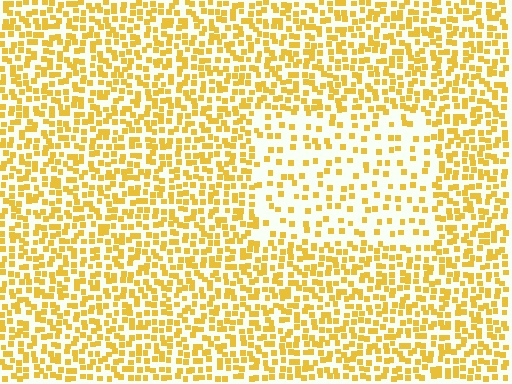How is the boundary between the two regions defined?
The boundary is defined by a change in element density (approximately 2.3x ratio). All elements are the same color, size, and shape.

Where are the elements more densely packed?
The elements are more densely packed outside the rectangle boundary.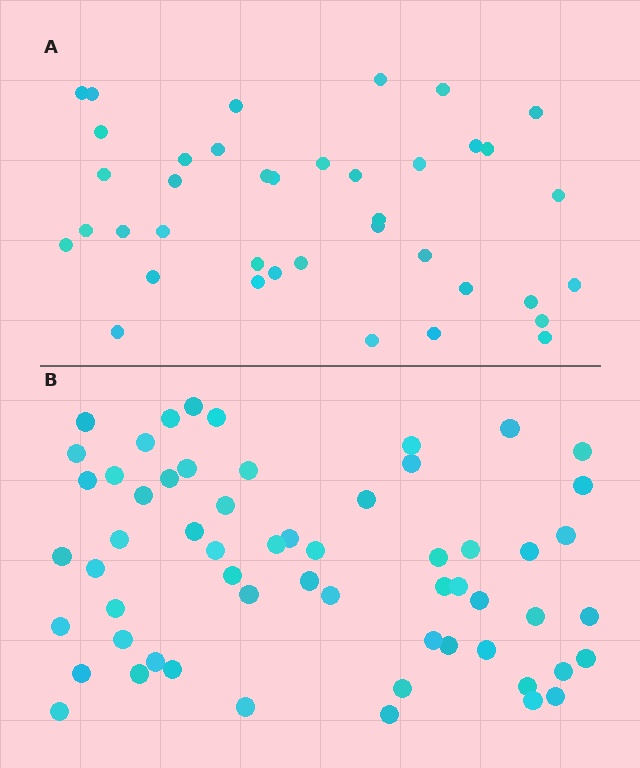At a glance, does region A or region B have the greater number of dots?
Region B (the bottom region) has more dots.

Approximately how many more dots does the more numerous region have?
Region B has approximately 20 more dots than region A.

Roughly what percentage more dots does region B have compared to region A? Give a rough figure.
About 50% more.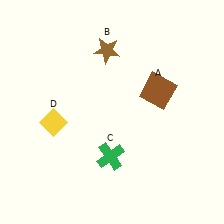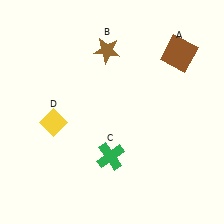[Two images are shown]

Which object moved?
The brown square (A) moved up.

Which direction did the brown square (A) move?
The brown square (A) moved up.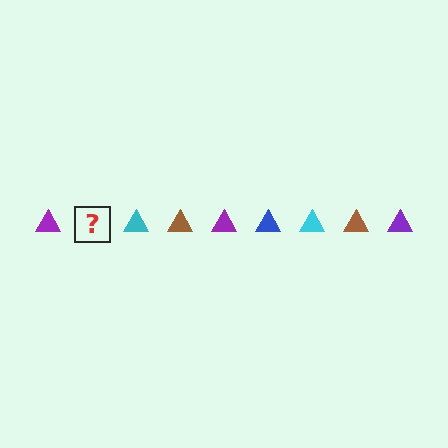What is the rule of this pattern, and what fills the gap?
The rule is that the pattern cycles through purple, blue, cyan, brown triangles. The gap should be filled with a blue triangle.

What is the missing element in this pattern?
The missing element is a blue triangle.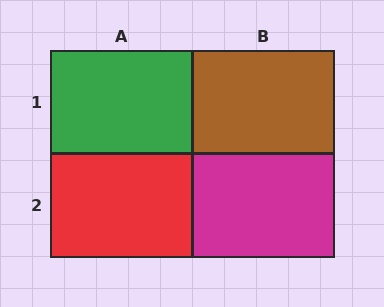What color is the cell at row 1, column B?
Brown.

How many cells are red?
1 cell is red.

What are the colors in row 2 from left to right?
Red, magenta.